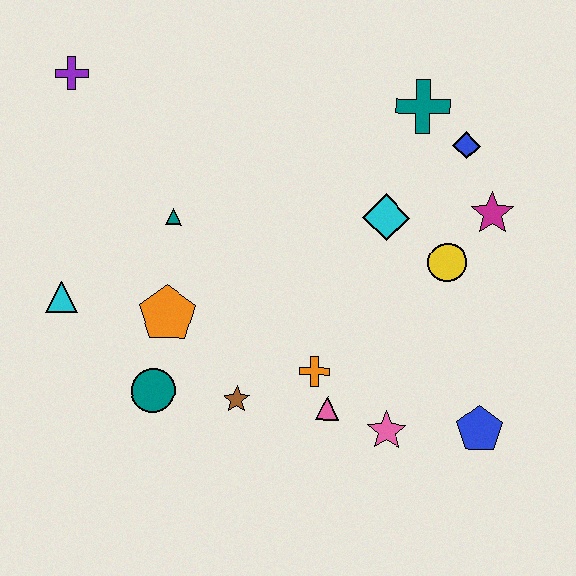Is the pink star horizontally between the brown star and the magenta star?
Yes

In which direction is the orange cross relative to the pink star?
The orange cross is to the left of the pink star.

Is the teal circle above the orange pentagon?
No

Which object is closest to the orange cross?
The pink triangle is closest to the orange cross.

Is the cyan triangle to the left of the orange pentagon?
Yes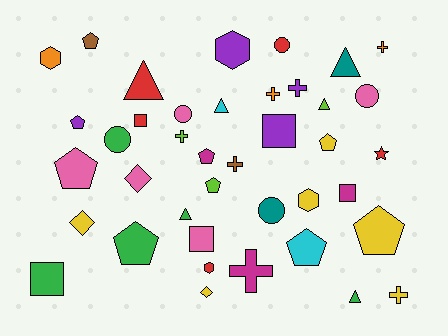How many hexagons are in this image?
There are 4 hexagons.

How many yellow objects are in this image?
There are 6 yellow objects.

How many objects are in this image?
There are 40 objects.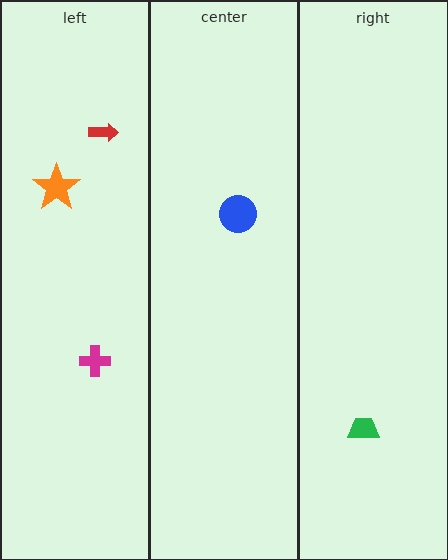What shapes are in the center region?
The blue circle.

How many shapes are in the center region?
1.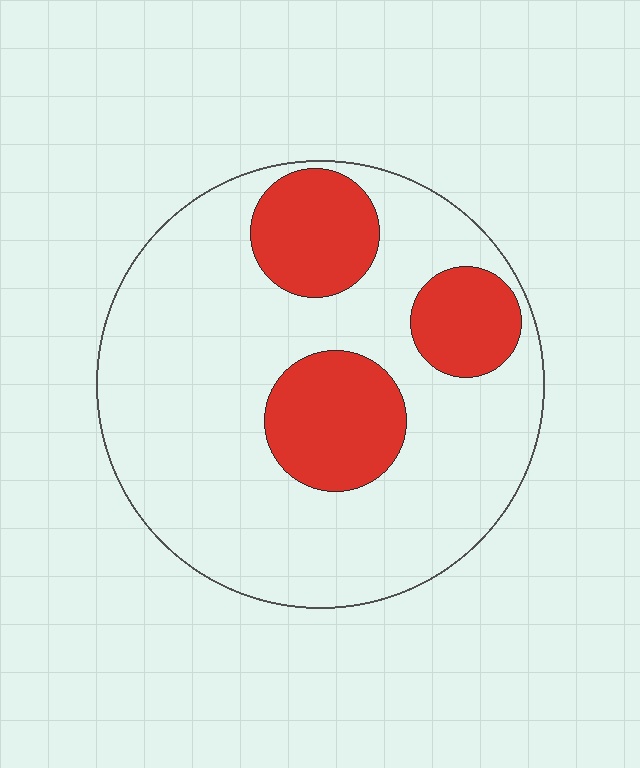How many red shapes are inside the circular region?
3.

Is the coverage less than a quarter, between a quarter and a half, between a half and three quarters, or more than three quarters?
Less than a quarter.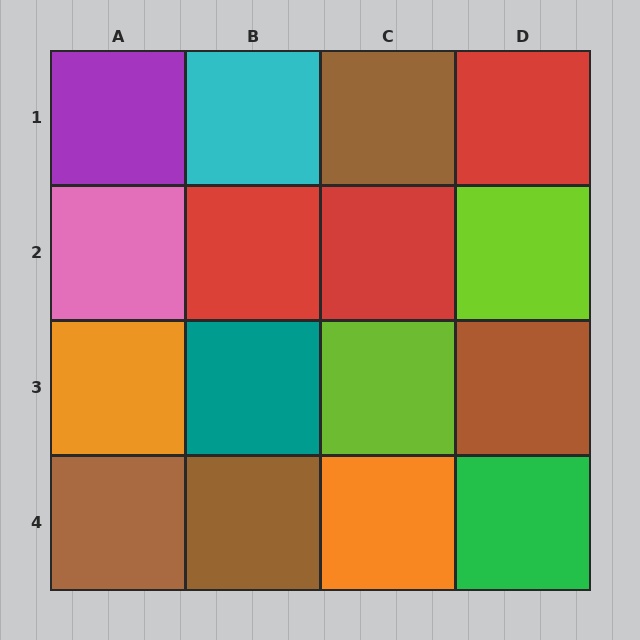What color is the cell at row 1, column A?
Purple.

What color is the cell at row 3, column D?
Brown.